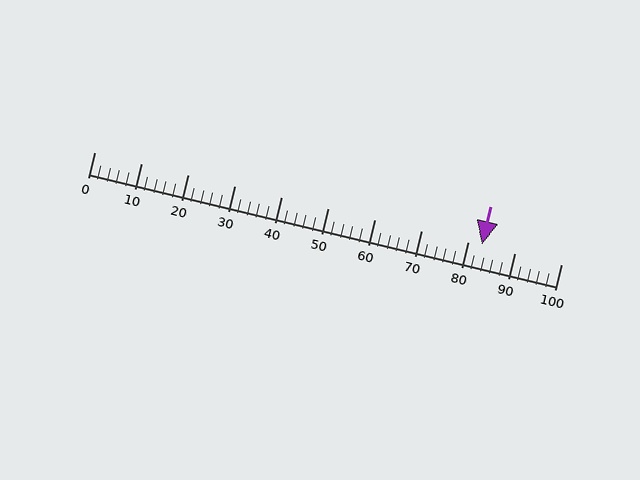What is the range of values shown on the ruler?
The ruler shows values from 0 to 100.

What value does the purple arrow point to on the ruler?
The purple arrow points to approximately 83.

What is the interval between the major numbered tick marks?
The major tick marks are spaced 10 units apart.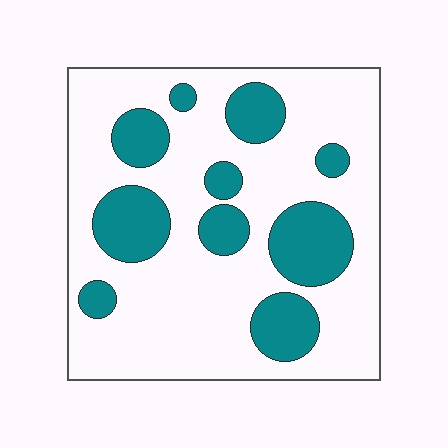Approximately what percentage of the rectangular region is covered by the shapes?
Approximately 25%.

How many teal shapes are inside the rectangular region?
10.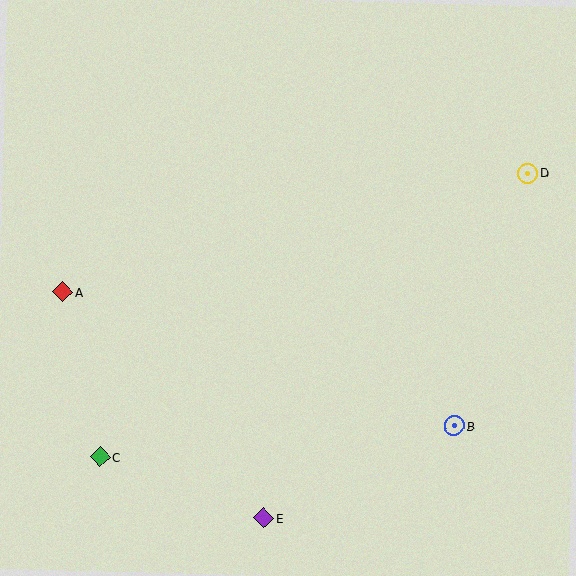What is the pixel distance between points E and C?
The distance between E and C is 175 pixels.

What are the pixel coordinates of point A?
Point A is at (63, 292).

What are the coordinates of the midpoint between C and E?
The midpoint between C and E is at (182, 488).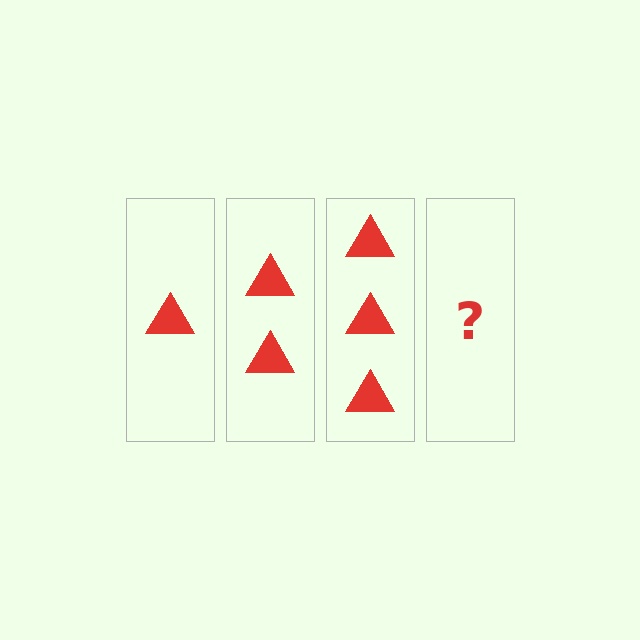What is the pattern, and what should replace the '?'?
The pattern is that each step adds one more triangle. The '?' should be 4 triangles.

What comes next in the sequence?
The next element should be 4 triangles.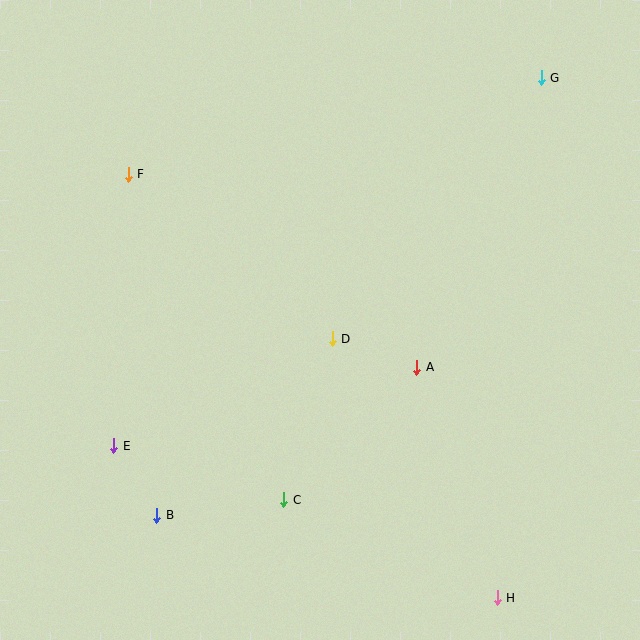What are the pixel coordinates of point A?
Point A is at (417, 367).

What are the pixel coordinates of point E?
Point E is at (114, 446).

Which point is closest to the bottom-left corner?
Point B is closest to the bottom-left corner.